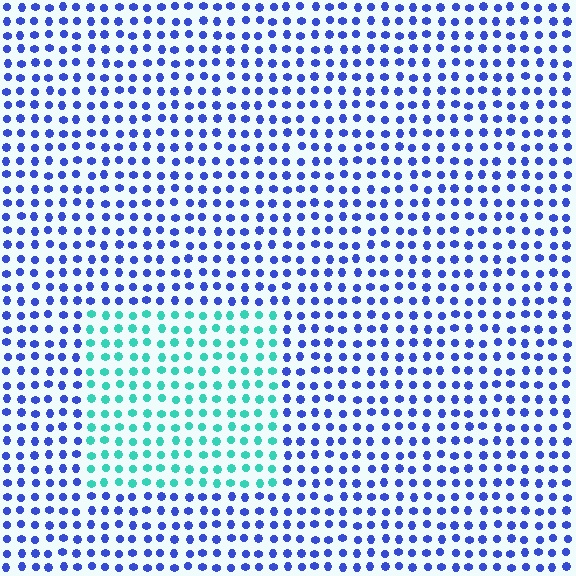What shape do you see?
I see a rectangle.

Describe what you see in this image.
The image is filled with small blue elements in a uniform arrangement. A rectangle-shaped region is visible where the elements are tinted to a slightly different hue, forming a subtle color boundary.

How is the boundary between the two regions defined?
The boundary is defined purely by a slight shift in hue (about 64 degrees). Spacing, size, and orientation are identical on both sides.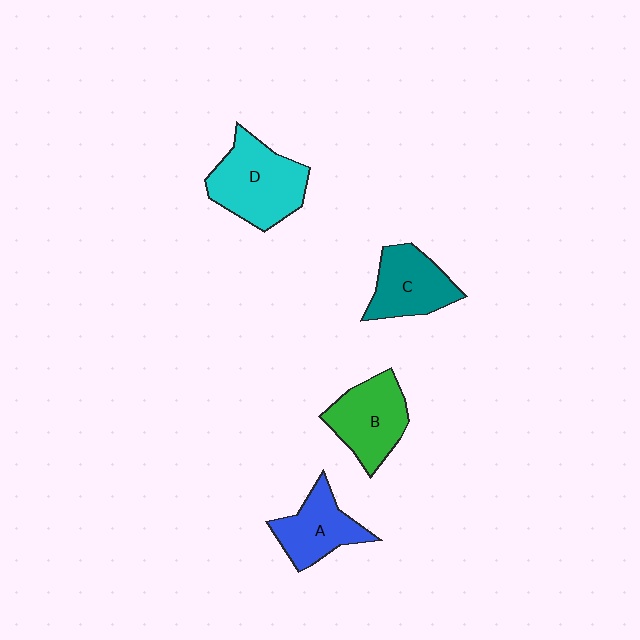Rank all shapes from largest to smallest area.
From largest to smallest: D (cyan), B (green), C (teal), A (blue).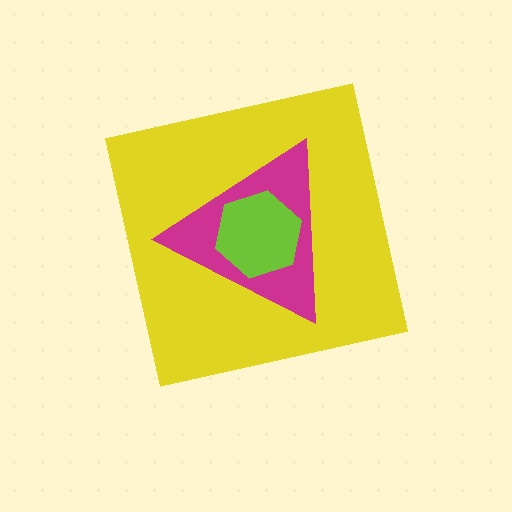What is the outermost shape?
The yellow square.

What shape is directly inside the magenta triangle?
The lime hexagon.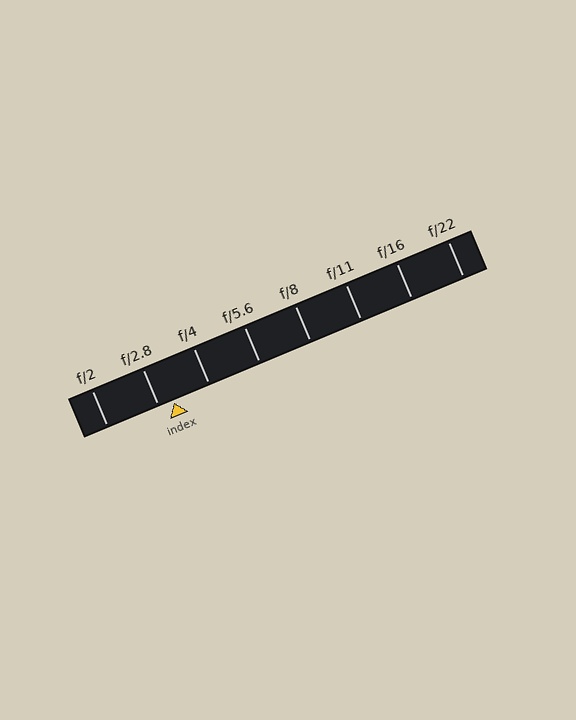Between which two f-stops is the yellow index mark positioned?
The index mark is between f/2.8 and f/4.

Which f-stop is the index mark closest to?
The index mark is closest to f/2.8.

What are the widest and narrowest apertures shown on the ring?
The widest aperture shown is f/2 and the narrowest is f/22.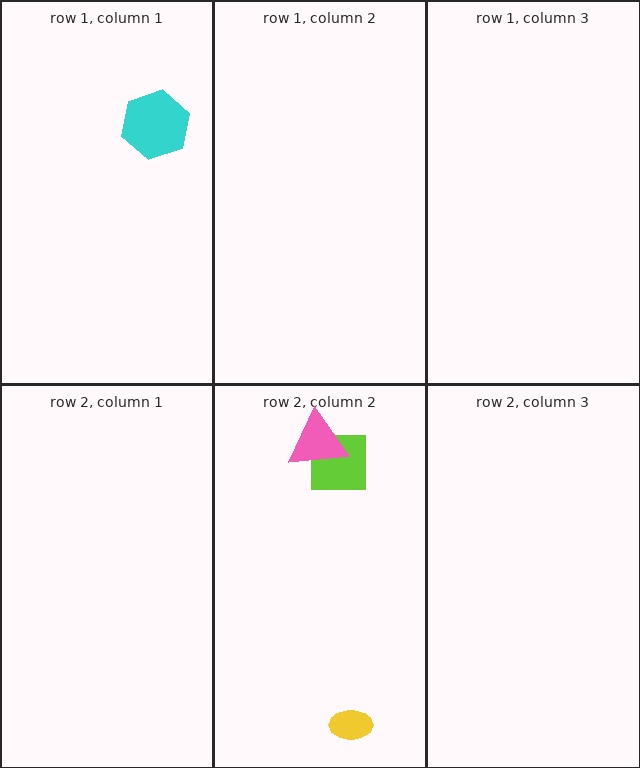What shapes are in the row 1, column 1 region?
The cyan hexagon.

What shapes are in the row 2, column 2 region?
The lime square, the pink triangle, the yellow ellipse.